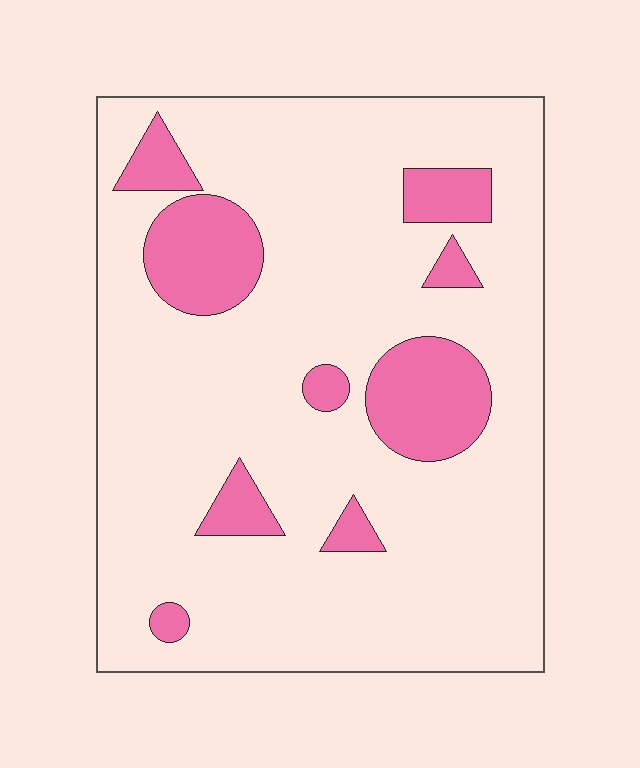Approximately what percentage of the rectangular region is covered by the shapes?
Approximately 15%.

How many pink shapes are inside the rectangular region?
9.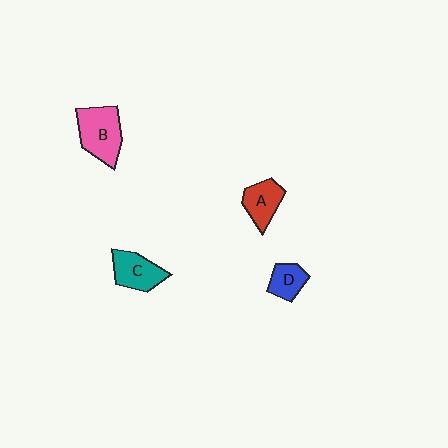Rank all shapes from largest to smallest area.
From largest to smallest: B (pink), C (teal), A (red), D (blue).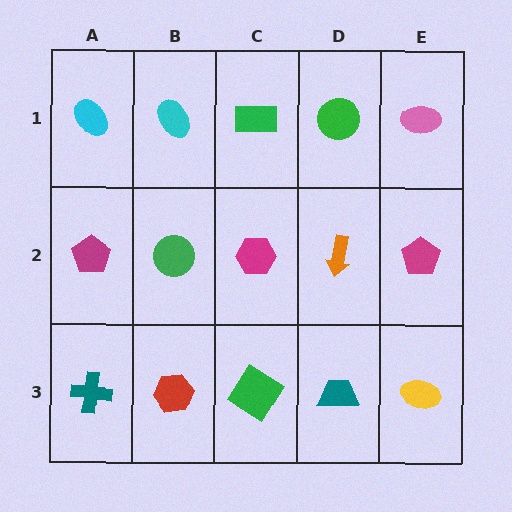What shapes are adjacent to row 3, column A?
A magenta pentagon (row 2, column A), a red hexagon (row 3, column B).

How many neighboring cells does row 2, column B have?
4.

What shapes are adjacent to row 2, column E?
A pink ellipse (row 1, column E), a yellow ellipse (row 3, column E), an orange arrow (row 2, column D).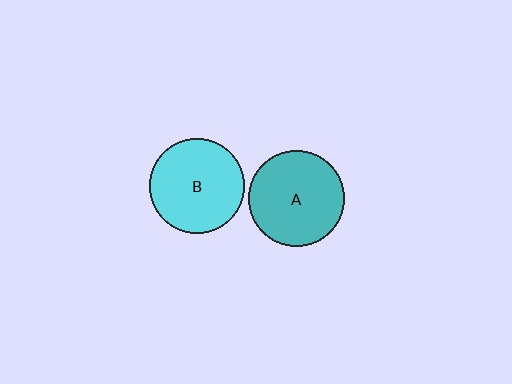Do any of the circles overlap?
No, none of the circles overlap.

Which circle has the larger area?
Circle A (teal).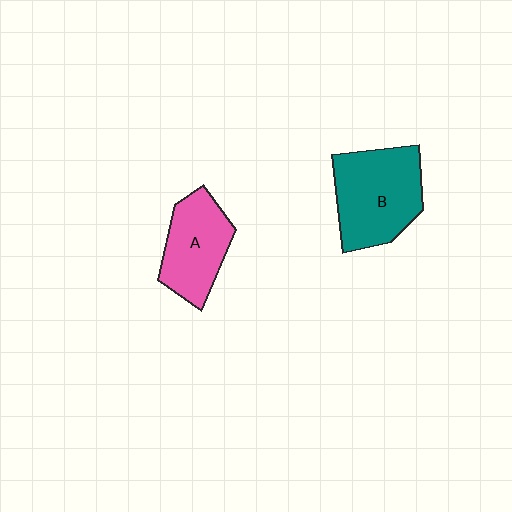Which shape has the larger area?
Shape B (teal).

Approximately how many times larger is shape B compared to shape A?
Approximately 1.3 times.